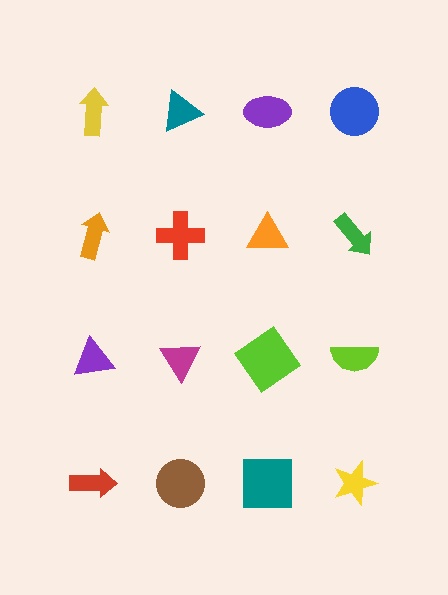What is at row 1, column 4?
A blue circle.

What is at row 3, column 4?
A lime semicircle.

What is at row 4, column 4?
A yellow star.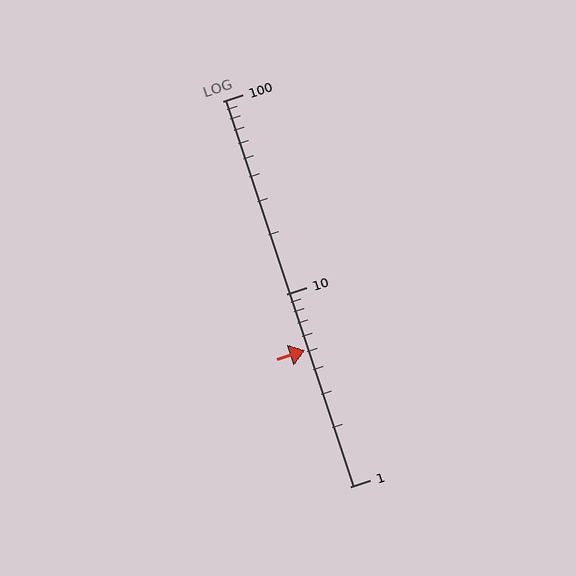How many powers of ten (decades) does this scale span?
The scale spans 2 decades, from 1 to 100.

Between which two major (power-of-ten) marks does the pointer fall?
The pointer is between 1 and 10.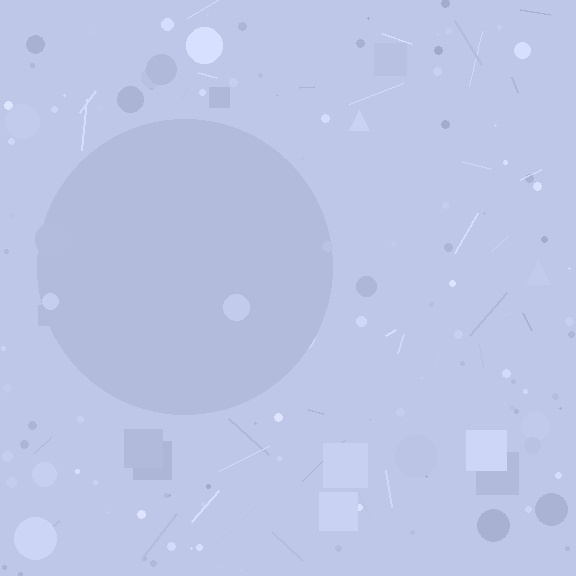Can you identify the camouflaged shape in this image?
The camouflaged shape is a circle.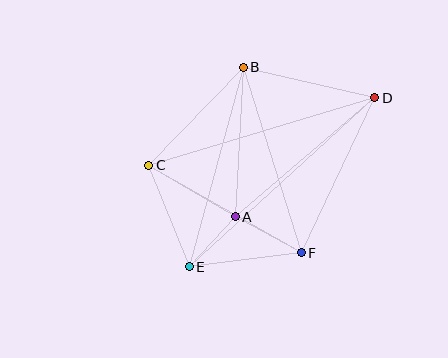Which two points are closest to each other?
Points A and E are closest to each other.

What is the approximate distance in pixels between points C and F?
The distance between C and F is approximately 176 pixels.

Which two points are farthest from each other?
Points D and E are farthest from each other.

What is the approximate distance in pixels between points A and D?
The distance between A and D is approximately 183 pixels.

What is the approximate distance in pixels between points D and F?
The distance between D and F is approximately 171 pixels.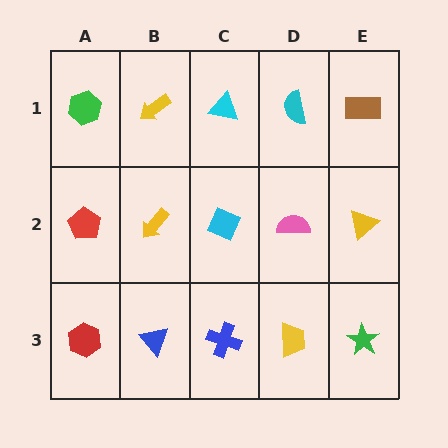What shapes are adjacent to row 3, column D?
A pink semicircle (row 2, column D), a blue cross (row 3, column C), a green star (row 3, column E).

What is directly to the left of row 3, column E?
A yellow trapezoid.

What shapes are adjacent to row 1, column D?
A pink semicircle (row 2, column D), a cyan triangle (row 1, column C), a brown rectangle (row 1, column E).